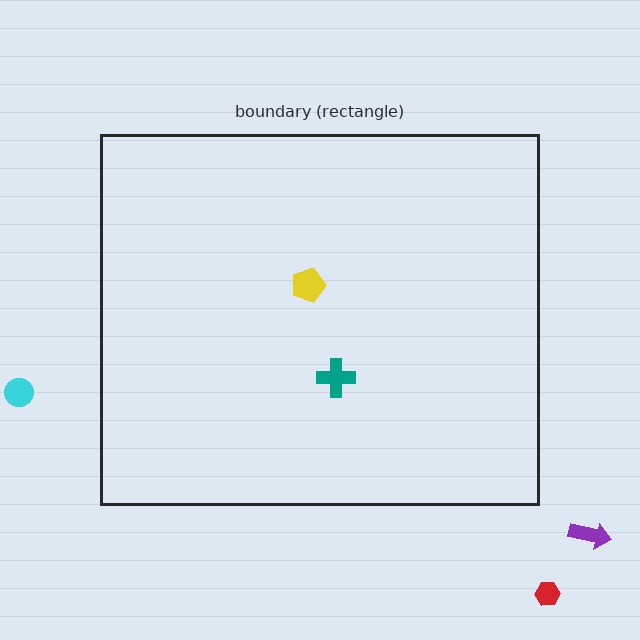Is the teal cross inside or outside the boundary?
Inside.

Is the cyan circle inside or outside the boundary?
Outside.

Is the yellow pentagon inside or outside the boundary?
Inside.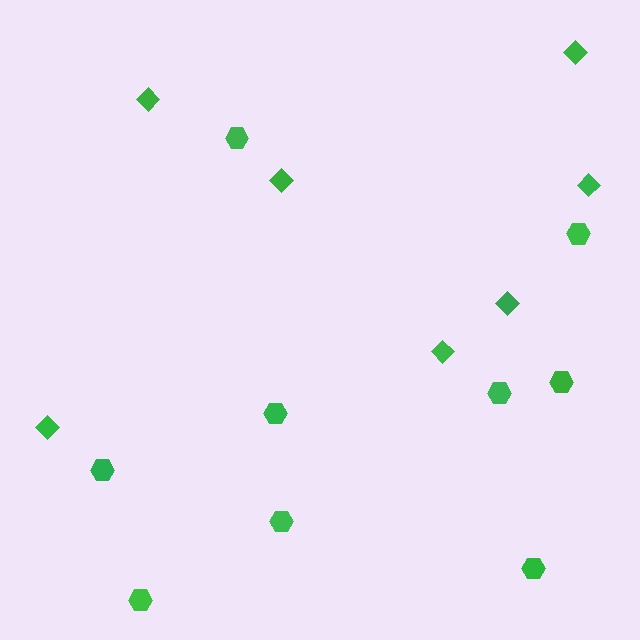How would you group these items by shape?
There are 2 groups: one group of diamonds (7) and one group of hexagons (9).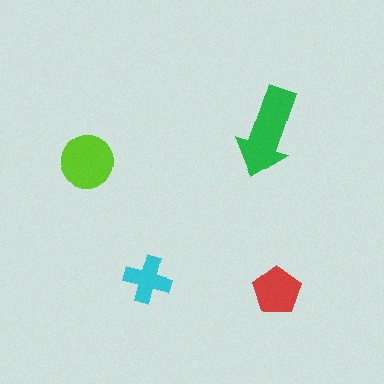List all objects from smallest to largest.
The cyan cross, the red pentagon, the lime circle, the green arrow.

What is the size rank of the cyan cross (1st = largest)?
4th.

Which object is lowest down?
The red pentagon is bottommost.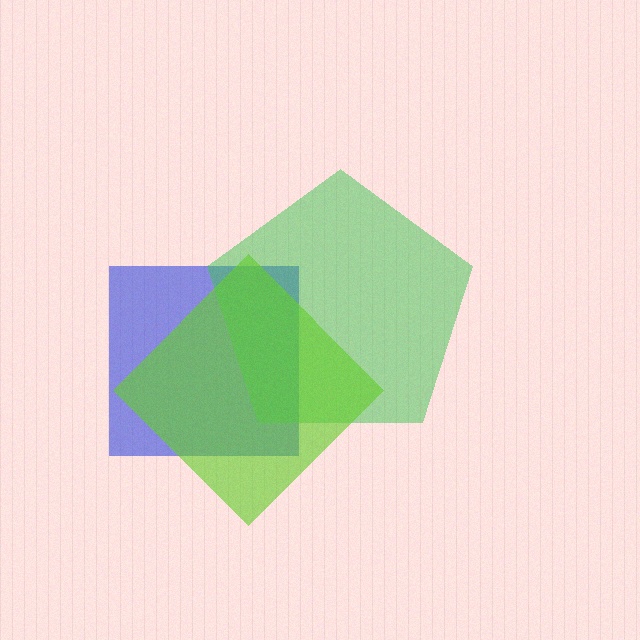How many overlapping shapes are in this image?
There are 3 overlapping shapes in the image.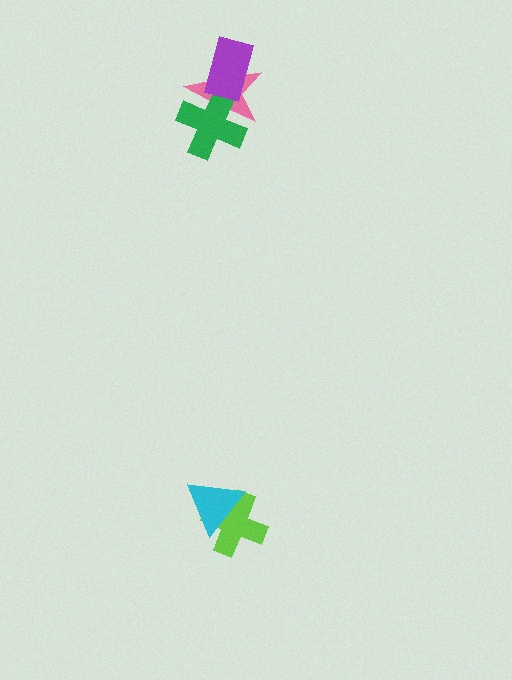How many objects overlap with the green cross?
1 object overlaps with the green cross.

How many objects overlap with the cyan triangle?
1 object overlaps with the cyan triangle.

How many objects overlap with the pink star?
2 objects overlap with the pink star.